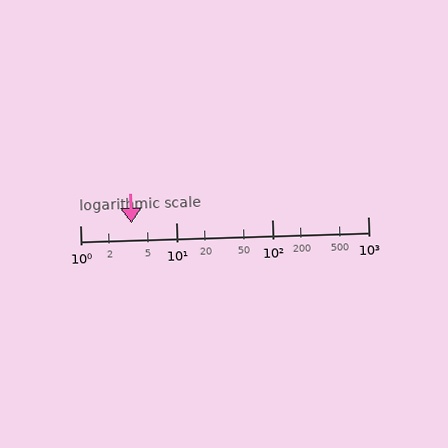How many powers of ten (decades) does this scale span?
The scale spans 3 decades, from 1 to 1000.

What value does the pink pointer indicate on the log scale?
The pointer indicates approximately 3.4.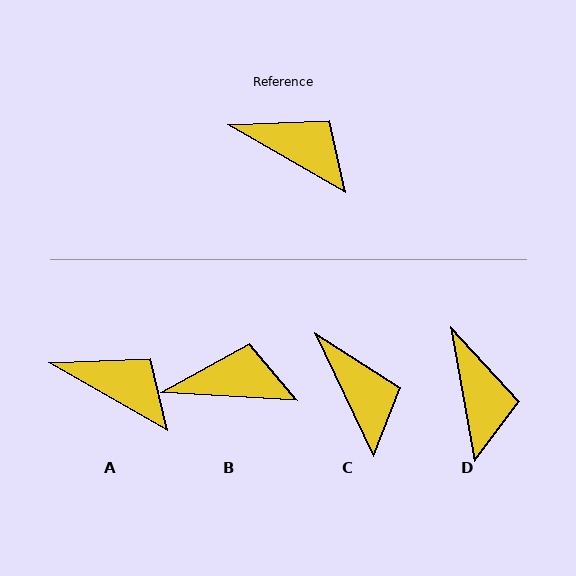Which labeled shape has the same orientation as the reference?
A.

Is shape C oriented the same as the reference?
No, it is off by about 35 degrees.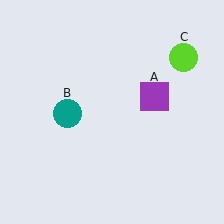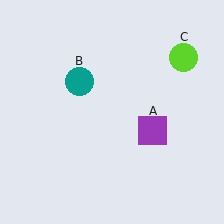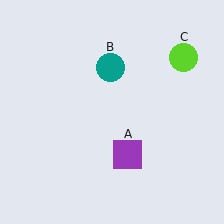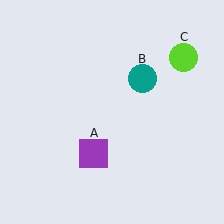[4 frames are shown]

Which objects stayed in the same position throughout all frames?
Lime circle (object C) remained stationary.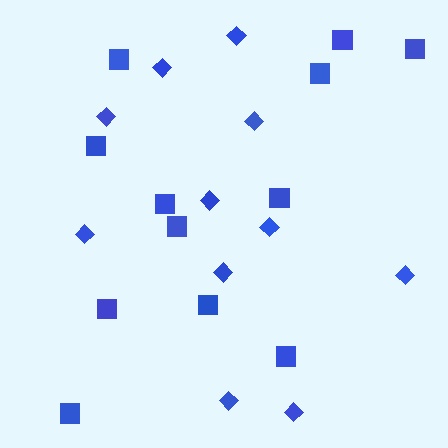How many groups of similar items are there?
There are 2 groups: one group of squares (12) and one group of diamonds (11).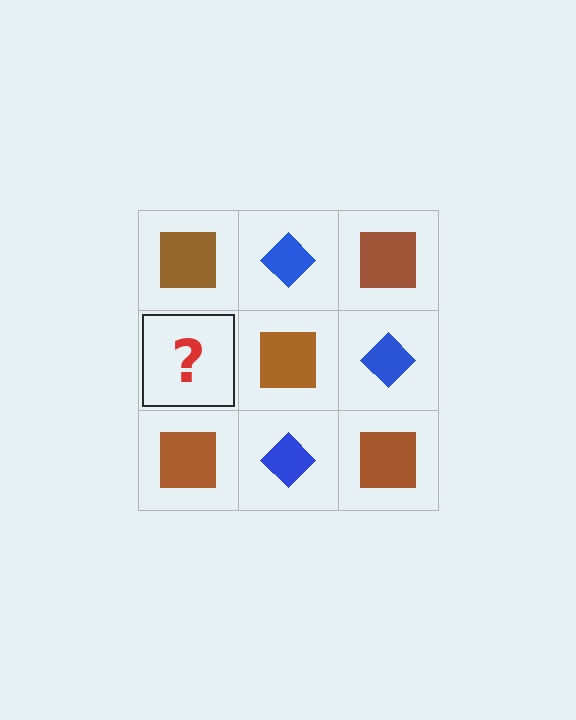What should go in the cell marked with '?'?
The missing cell should contain a blue diamond.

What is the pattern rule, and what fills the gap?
The rule is that it alternates brown square and blue diamond in a checkerboard pattern. The gap should be filled with a blue diamond.